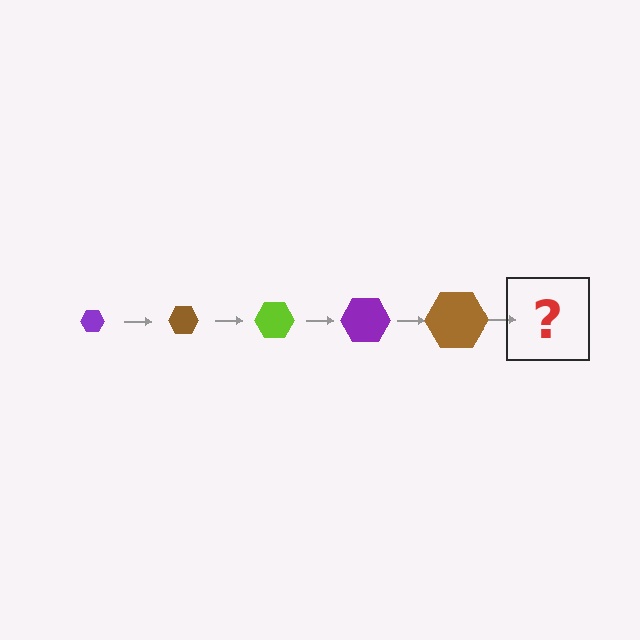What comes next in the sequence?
The next element should be a lime hexagon, larger than the previous one.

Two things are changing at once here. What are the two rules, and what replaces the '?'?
The two rules are that the hexagon grows larger each step and the color cycles through purple, brown, and lime. The '?' should be a lime hexagon, larger than the previous one.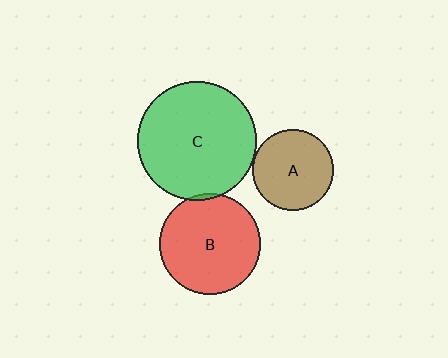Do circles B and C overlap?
Yes.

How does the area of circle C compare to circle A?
Approximately 2.1 times.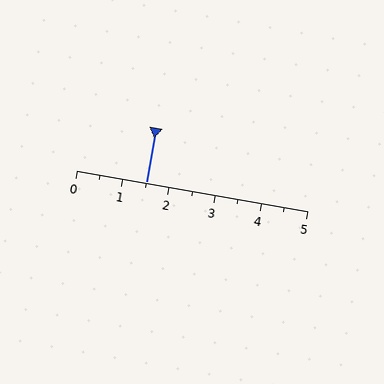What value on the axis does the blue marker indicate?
The marker indicates approximately 1.5.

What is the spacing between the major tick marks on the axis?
The major ticks are spaced 1 apart.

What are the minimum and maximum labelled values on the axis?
The axis runs from 0 to 5.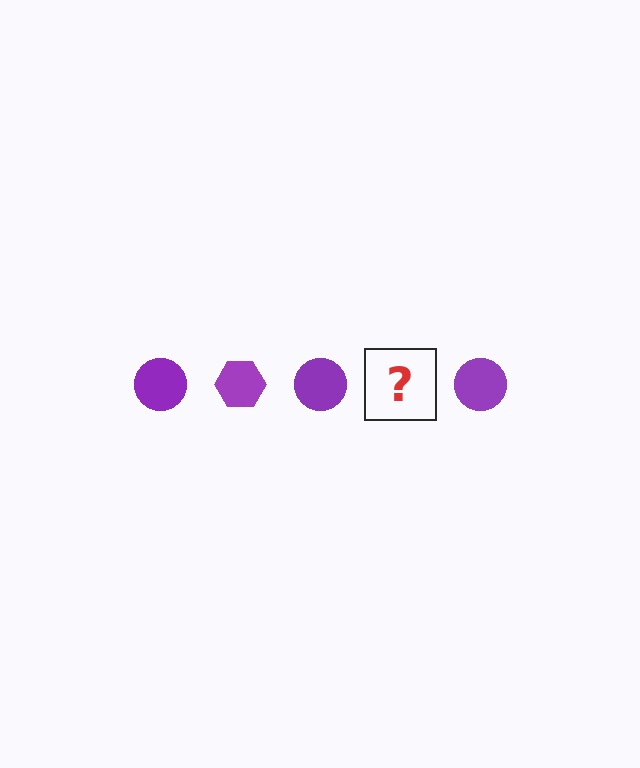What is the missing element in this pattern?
The missing element is a purple hexagon.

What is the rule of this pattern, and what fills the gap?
The rule is that the pattern cycles through circle, hexagon shapes in purple. The gap should be filled with a purple hexagon.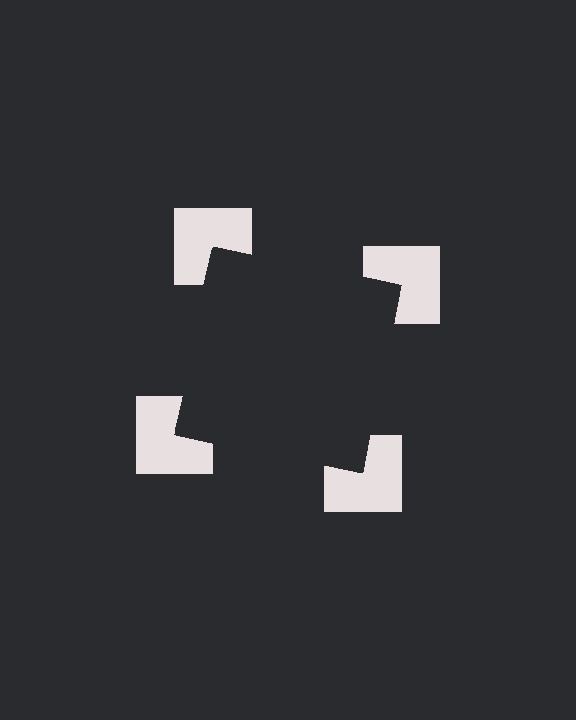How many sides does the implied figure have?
4 sides.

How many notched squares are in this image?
There are 4 — one at each vertex of the illusory square.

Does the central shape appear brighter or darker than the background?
It typically appears slightly darker than the background, even though no actual brightness change is drawn.